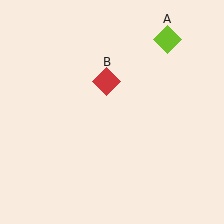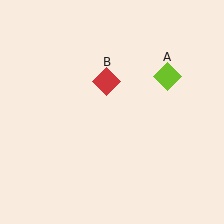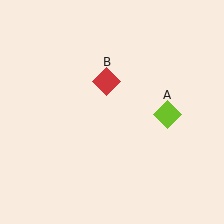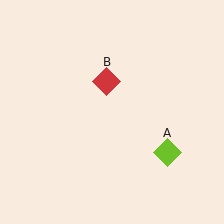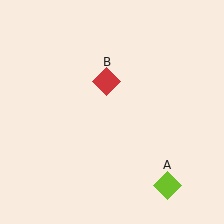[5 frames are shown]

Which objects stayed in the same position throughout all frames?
Red diamond (object B) remained stationary.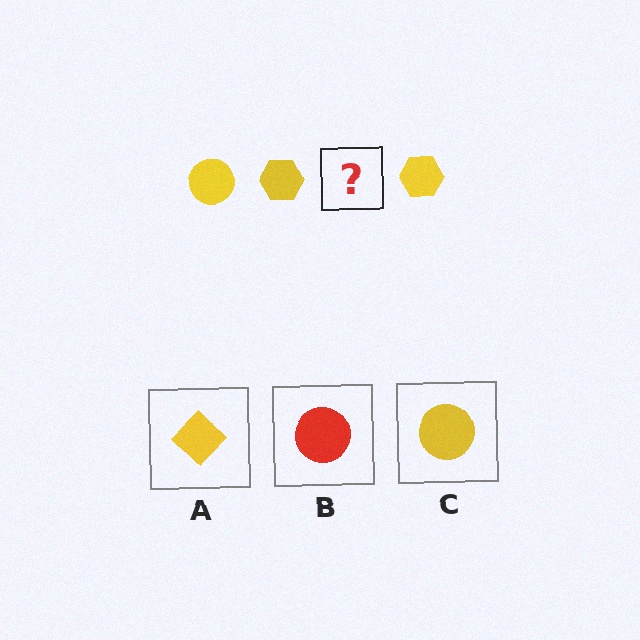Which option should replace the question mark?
Option C.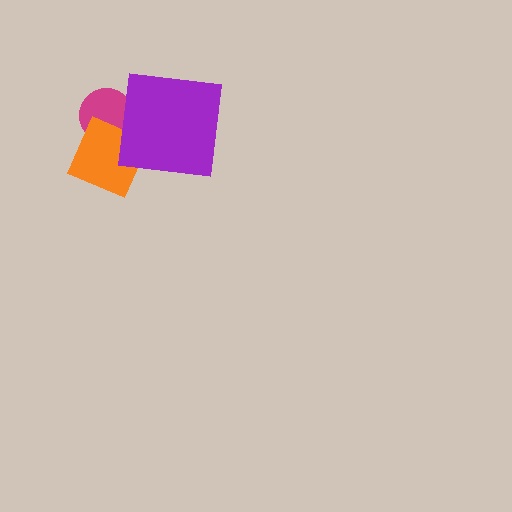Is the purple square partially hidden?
No, no other shape covers it.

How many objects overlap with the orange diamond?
2 objects overlap with the orange diamond.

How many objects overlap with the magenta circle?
2 objects overlap with the magenta circle.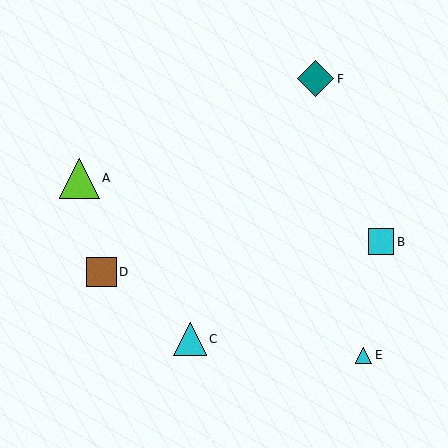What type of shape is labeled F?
Shape F is a teal diamond.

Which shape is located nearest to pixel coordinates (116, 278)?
The brown square (labeled D) at (101, 272) is nearest to that location.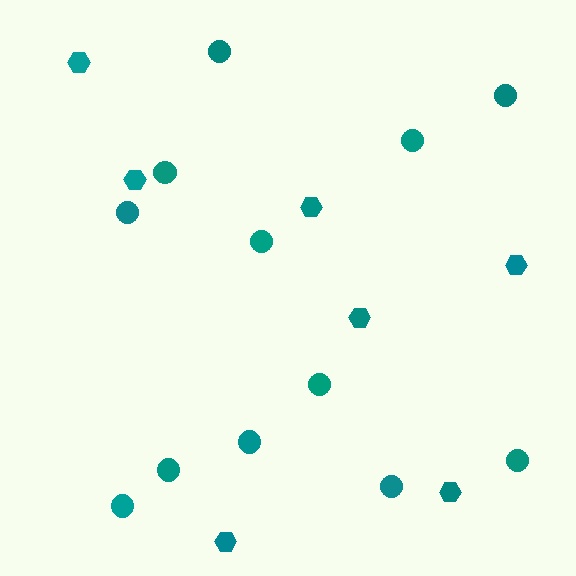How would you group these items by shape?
There are 2 groups: one group of circles (12) and one group of hexagons (7).